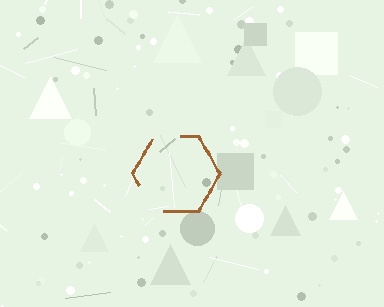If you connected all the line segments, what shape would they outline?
They would outline a hexagon.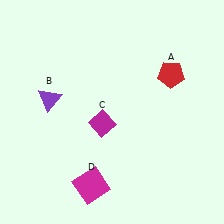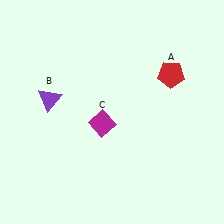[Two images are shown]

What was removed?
The magenta square (D) was removed in Image 2.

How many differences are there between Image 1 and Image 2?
There is 1 difference between the two images.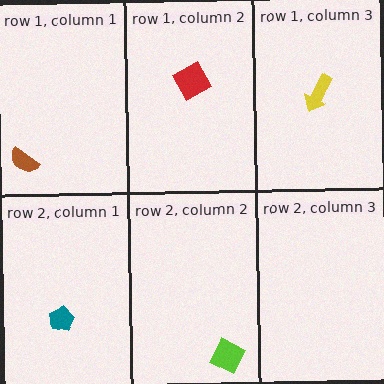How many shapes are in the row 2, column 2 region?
1.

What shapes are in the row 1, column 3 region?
The yellow arrow.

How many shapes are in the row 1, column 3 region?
1.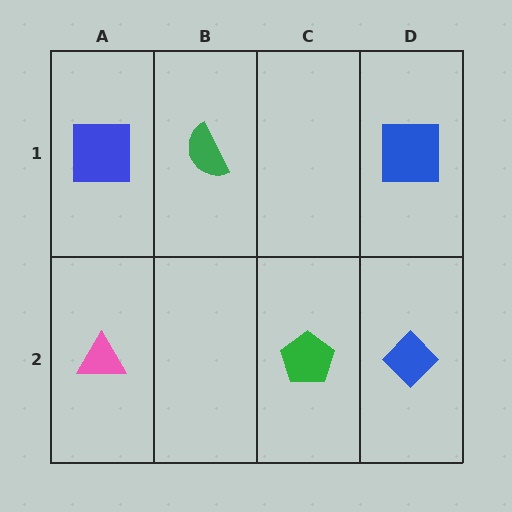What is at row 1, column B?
A green semicircle.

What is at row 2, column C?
A green pentagon.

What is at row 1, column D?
A blue square.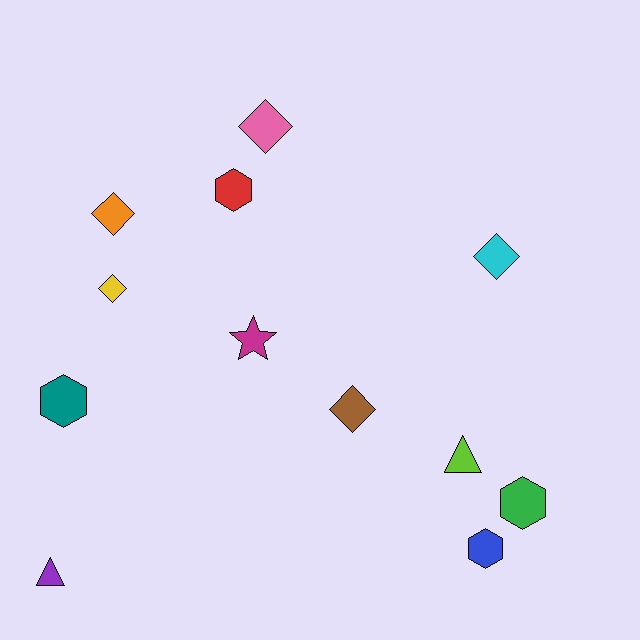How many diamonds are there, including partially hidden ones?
There are 5 diamonds.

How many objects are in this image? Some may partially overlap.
There are 12 objects.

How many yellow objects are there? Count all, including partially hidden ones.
There is 1 yellow object.